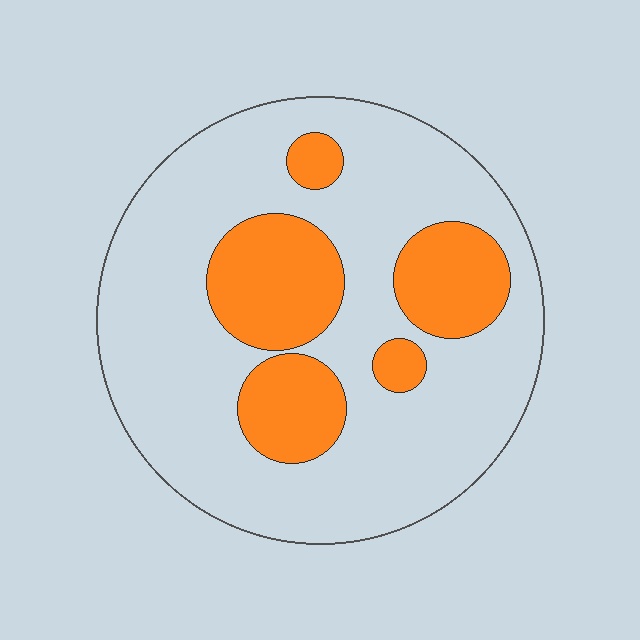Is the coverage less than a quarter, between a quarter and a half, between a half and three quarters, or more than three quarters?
Between a quarter and a half.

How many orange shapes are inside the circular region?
5.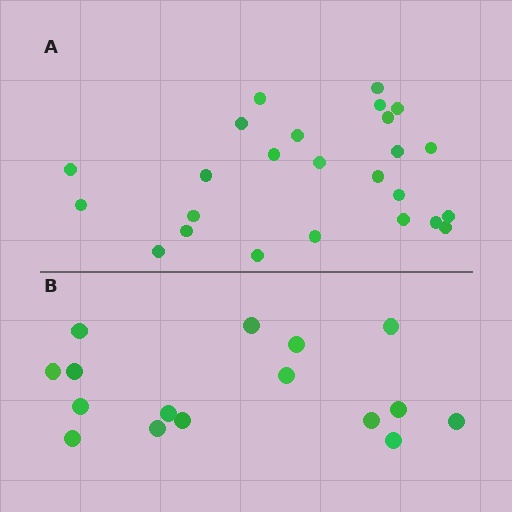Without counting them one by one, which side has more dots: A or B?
Region A (the top region) has more dots.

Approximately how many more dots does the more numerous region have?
Region A has roughly 8 or so more dots than region B.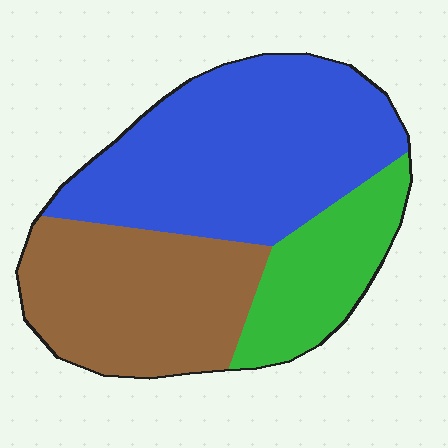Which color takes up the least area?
Green, at roughly 20%.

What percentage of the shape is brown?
Brown takes up between a third and a half of the shape.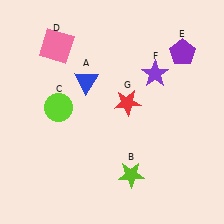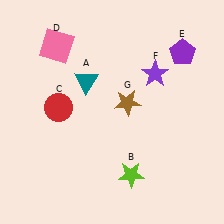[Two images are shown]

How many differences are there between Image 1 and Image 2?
There are 3 differences between the two images.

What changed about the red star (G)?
In Image 1, G is red. In Image 2, it changed to brown.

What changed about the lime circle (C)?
In Image 1, C is lime. In Image 2, it changed to red.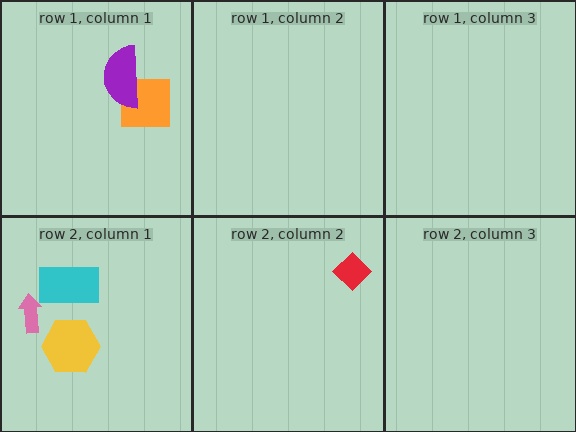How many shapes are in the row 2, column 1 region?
3.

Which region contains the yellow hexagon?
The row 2, column 1 region.